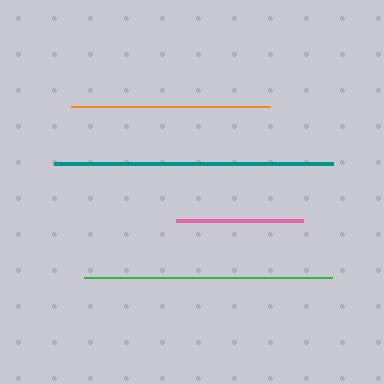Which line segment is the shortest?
The pink line is the shortest at approximately 127 pixels.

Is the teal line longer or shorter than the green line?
The teal line is longer than the green line.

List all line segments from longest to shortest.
From longest to shortest: teal, green, orange, pink.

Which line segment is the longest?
The teal line is the longest at approximately 280 pixels.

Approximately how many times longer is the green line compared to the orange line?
The green line is approximately 1.2 times the length of the orange line.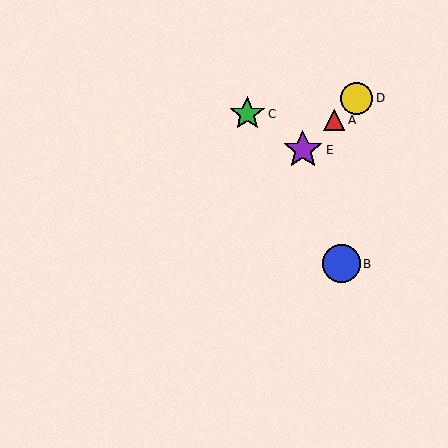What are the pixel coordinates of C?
Object C is at (247, 114).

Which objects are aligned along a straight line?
Objects A, D, E are aligned along a straight line.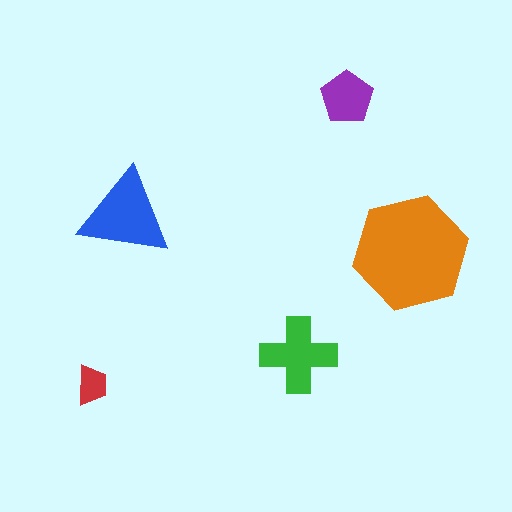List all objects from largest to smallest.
The orange hexagon, the blue triangle, the green cross, the purple pentagon, the red trapezoid.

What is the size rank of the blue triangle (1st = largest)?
2nd.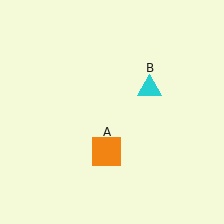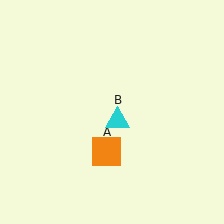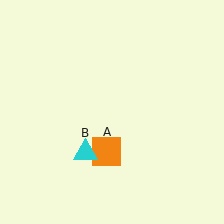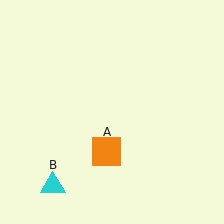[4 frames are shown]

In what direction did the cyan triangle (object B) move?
The cyan triangle (object B) moved down and to the left.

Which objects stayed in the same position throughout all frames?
Orange square (object A) remained stationary.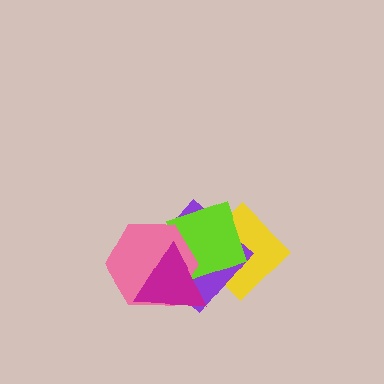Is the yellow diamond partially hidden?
Yes, it is partially covered by another shape.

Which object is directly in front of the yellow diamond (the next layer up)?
The purple diamond is directly in front of the yellow diamond.